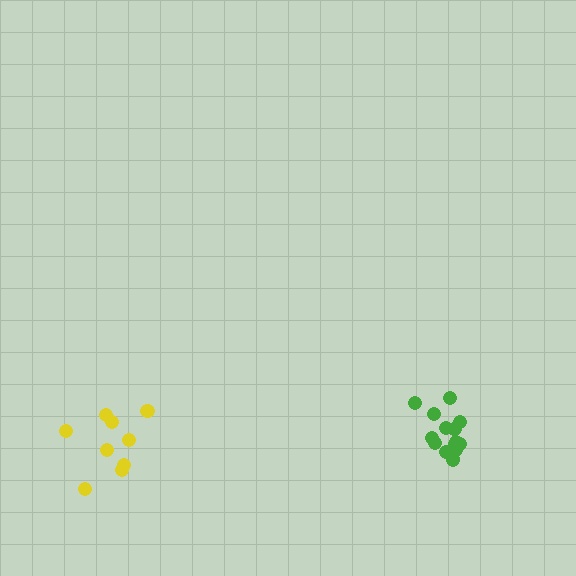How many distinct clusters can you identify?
There are 2 distinct clusters.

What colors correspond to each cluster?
The clusters are colored: yellow, green.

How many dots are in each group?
Group 1: 9 dots, Group 2: 14 dots (23 total).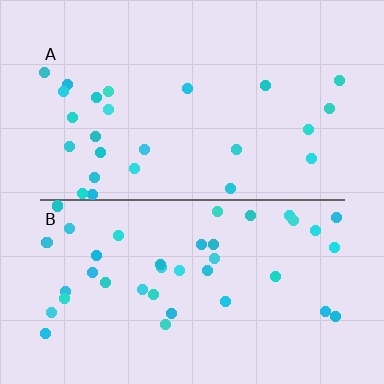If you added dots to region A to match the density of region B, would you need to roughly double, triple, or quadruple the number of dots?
Approximately double.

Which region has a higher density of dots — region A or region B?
B (the bottom).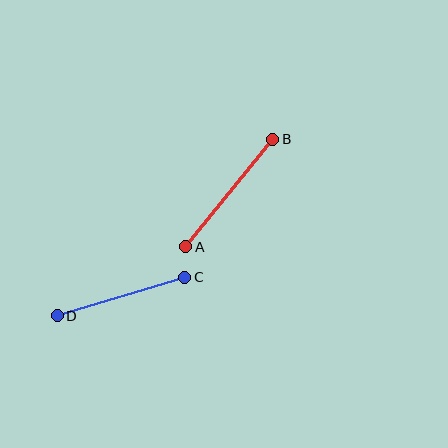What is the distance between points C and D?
The distance is approximately 133 pixels.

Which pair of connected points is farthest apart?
Points A and B are farthest apart.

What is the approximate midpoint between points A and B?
The midpoint is at approximately (229, 193) pixels.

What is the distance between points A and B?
The distance is approximately 138 pixels.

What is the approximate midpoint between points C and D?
The midpoint is at approximately (121, 296) pixels.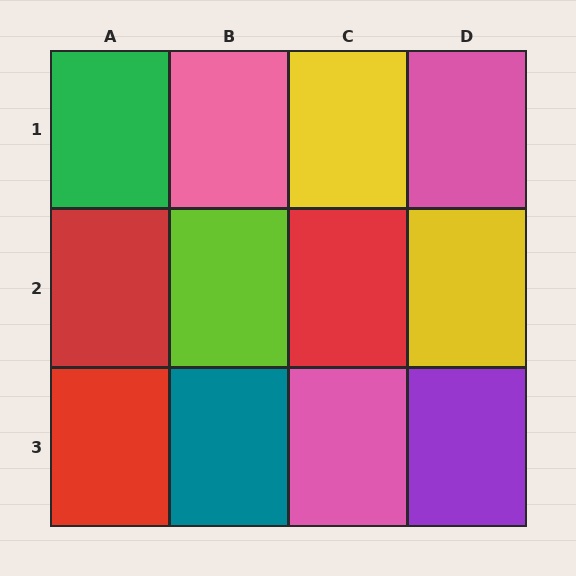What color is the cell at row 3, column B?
Teal.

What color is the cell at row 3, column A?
Red.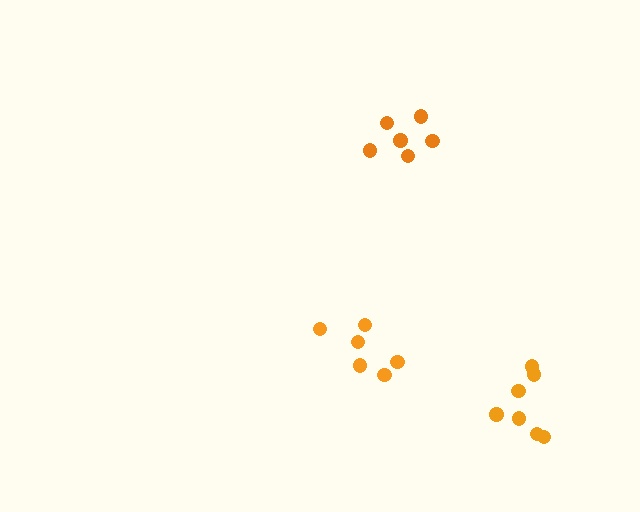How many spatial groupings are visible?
There are 3 spatial groupings.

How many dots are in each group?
Group 1: 6 dots, Group 2: 6 dots, Group 3: 7 dots (19 total).